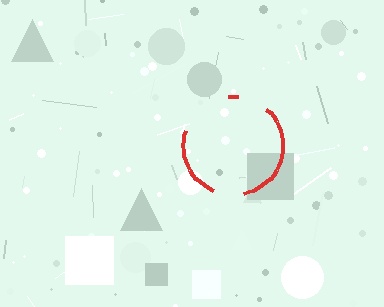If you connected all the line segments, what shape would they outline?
They would outline a circle.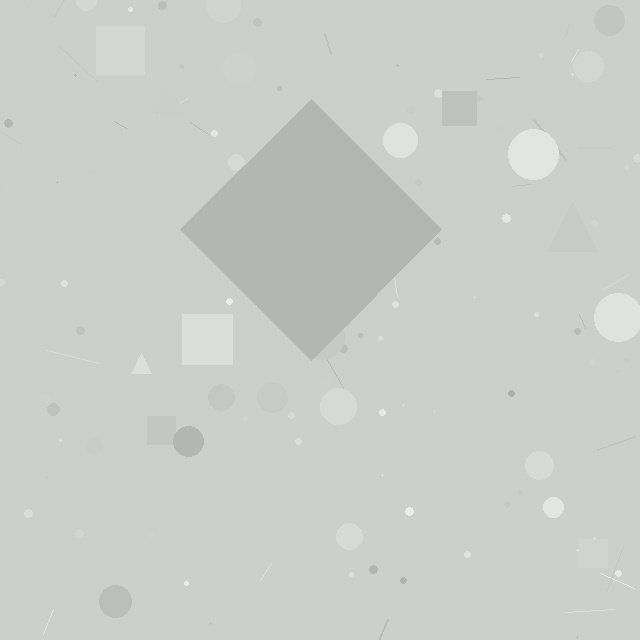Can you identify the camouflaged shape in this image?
The camouflaged shape is a diamond.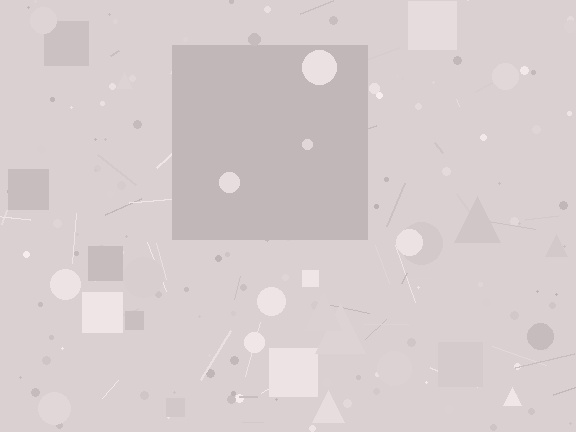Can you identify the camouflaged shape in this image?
The camouflaged shape is a square.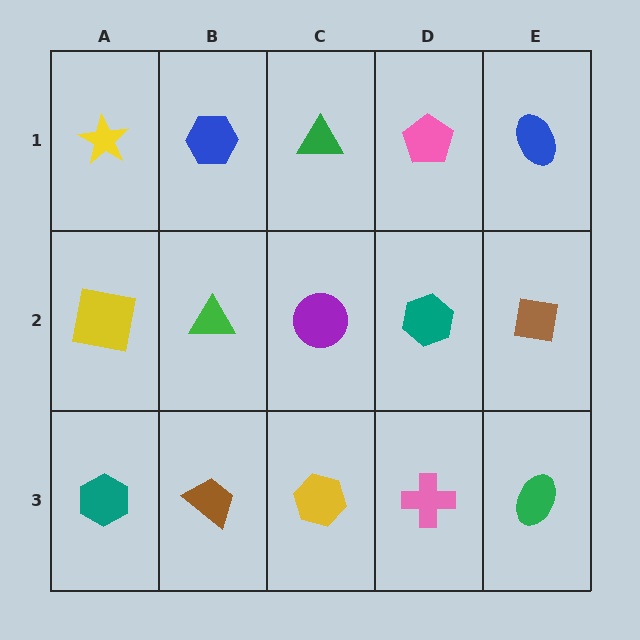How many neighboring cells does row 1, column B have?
3.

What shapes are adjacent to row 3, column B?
A green triangle (row 2, column B), a teal hexagon (row 3, column A), a yellow hexagon (row 3, column C).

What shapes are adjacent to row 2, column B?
A blue hexagon (row 1, column B), a brown trapezoid (row 3, column B), a yellow square (row 2, column A), a purple circle (row 2, column C).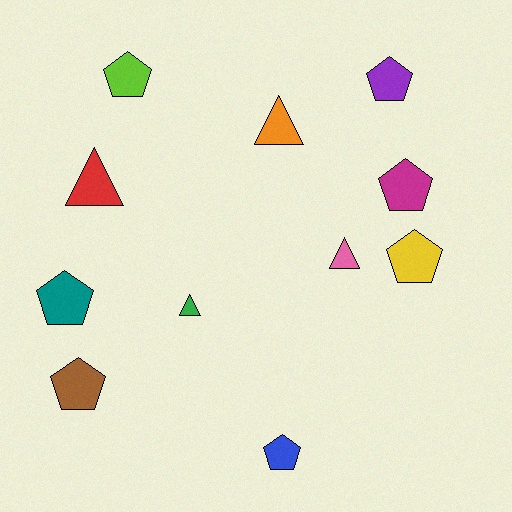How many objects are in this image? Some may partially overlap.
There are 11 objects.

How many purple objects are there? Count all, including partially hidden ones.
There is 1 purple object.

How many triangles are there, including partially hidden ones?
There are 4 triangles.